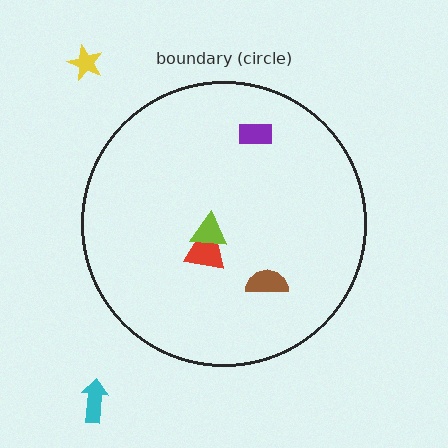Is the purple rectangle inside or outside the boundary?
Inside.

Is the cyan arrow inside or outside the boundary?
Outside.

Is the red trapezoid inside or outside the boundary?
Inside.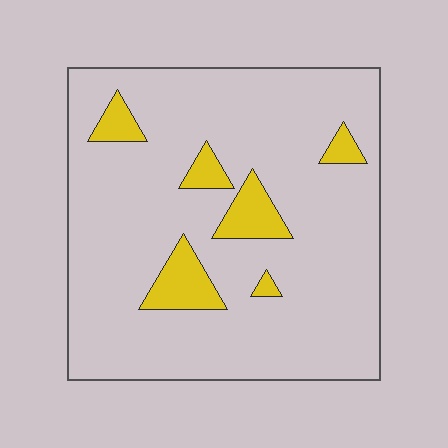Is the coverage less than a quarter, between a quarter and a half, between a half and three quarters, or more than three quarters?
Less than a quarter.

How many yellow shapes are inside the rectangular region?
6.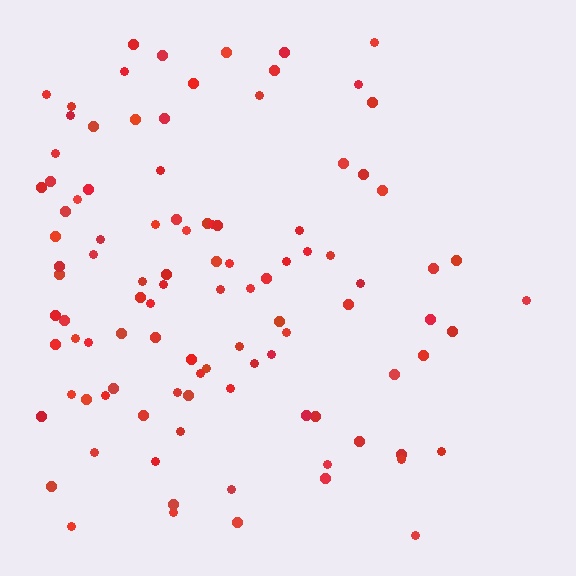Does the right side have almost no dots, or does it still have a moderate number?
Still a moderate number, just noticeably fewer than the left.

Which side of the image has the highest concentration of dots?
The left.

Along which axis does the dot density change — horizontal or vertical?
Horizontal.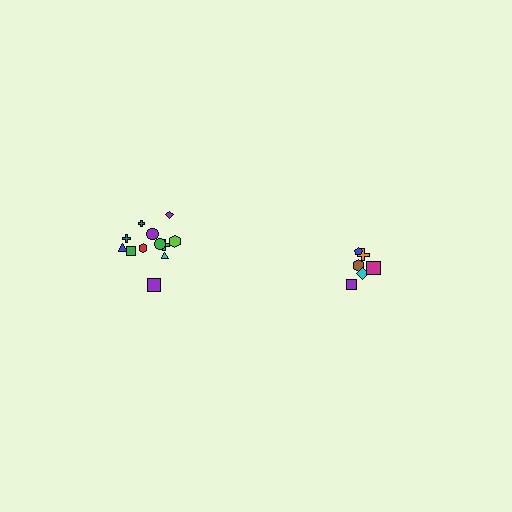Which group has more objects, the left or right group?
The left group.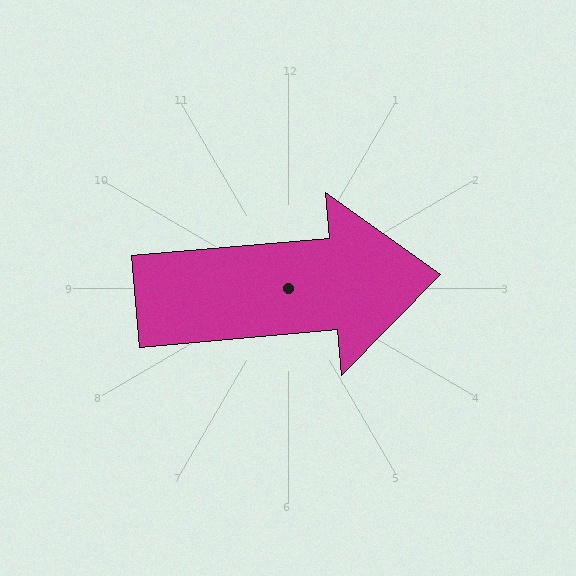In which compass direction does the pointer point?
East.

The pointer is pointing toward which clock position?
Roughly 3 o'clock.